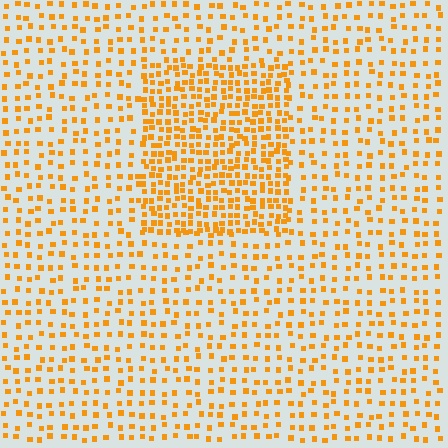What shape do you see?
I see a rectangle.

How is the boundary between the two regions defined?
The boundary is defined by a change in element density (approximately 2.1x ratio). All elements are the same color, size, and shape.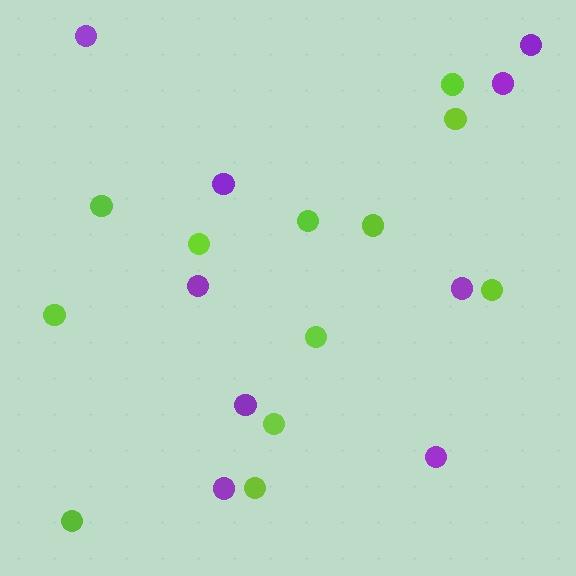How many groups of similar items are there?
There are 2 groups: one group of lime circles (12) and one group of purple circles (9).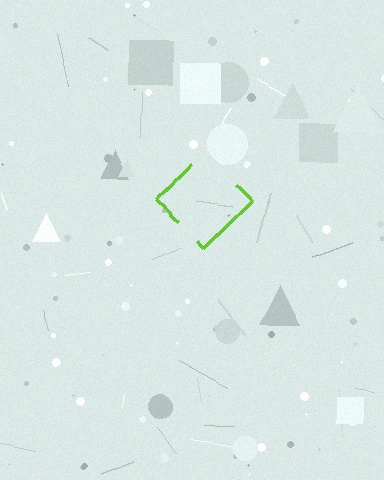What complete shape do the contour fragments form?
The contour fragments form a diamond.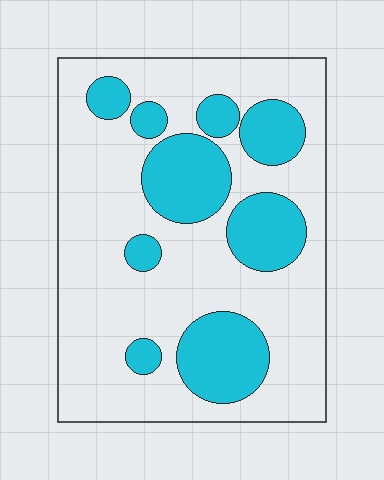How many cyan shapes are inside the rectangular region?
9.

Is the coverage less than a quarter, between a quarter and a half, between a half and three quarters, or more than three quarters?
Between a quarter and a half.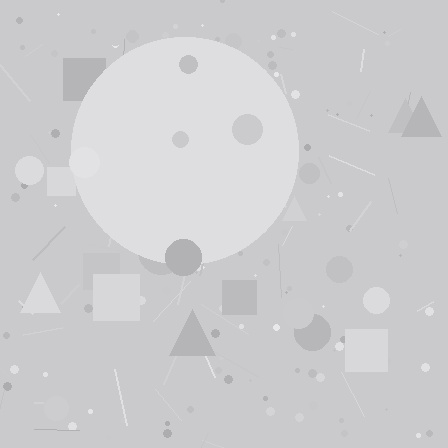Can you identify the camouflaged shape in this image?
The camouflaged shape is a circle.